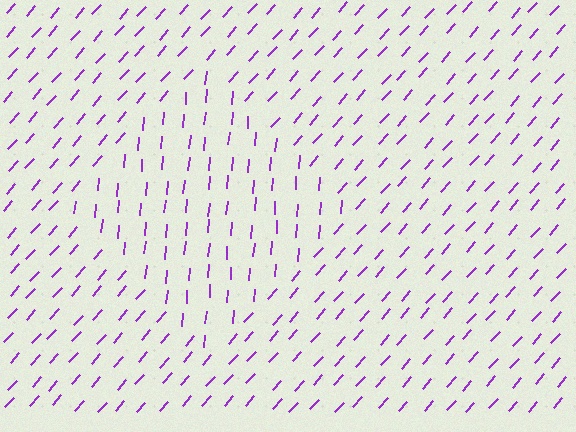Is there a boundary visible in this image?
Yes, there is a texture boundary formed by a change in line orientation.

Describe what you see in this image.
The image is filled with small purple line segments. A diamond region in the image has lines oriented differently from the surrounding lines, creating a visible texture boundary.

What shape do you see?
I see a diamond.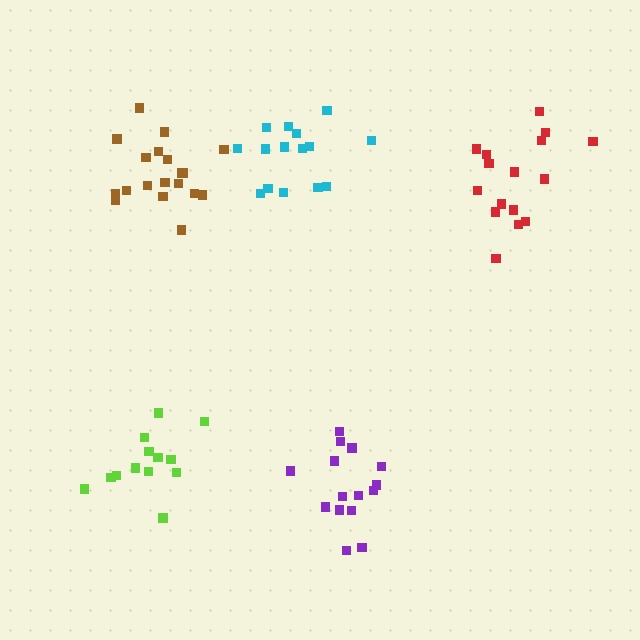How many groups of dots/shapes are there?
There are 5 groups.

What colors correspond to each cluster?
The clusters are colored: lime, red, purple, cyan, brown.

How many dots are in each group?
Group 1: 13 dots, Group 2: 16 dots, Group 3: 15 dots, Group 4: 15 dots, Group 5: 19 dots (78 total).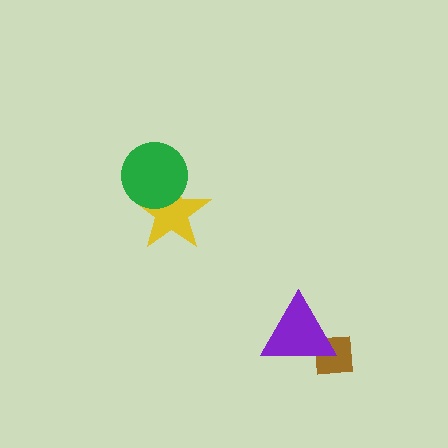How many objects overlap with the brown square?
1 object overlaps with the brown square.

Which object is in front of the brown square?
The purple triangle is in front of the brown square.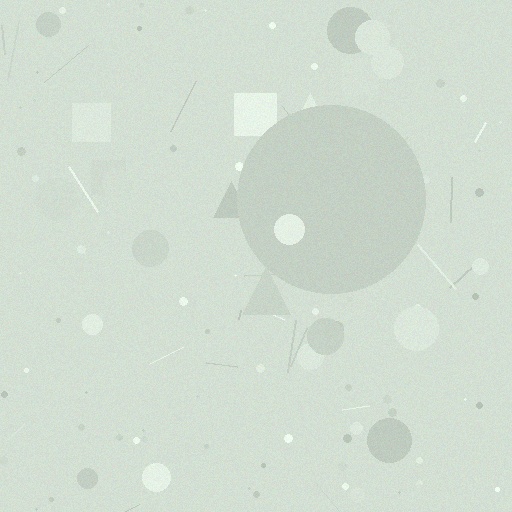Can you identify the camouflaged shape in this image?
The camouflaged shape is a circle.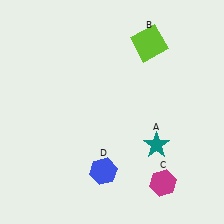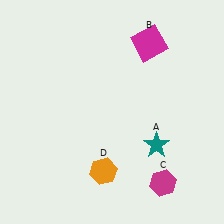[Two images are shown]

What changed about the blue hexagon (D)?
In Image 1, D is blue. In Image 2, it changed to orange.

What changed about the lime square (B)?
In Image 1, B is lime. In Image 2, it changed to magenta.